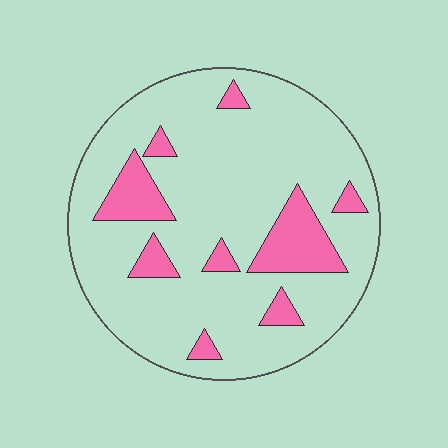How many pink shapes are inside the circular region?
9.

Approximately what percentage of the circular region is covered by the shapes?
Approximately 15%.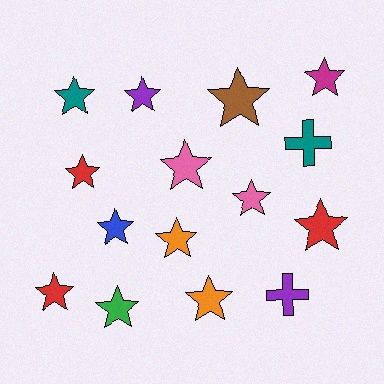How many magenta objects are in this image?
There is 1 magenta object.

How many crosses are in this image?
There are 2 crosses.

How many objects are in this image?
There are 15 objects.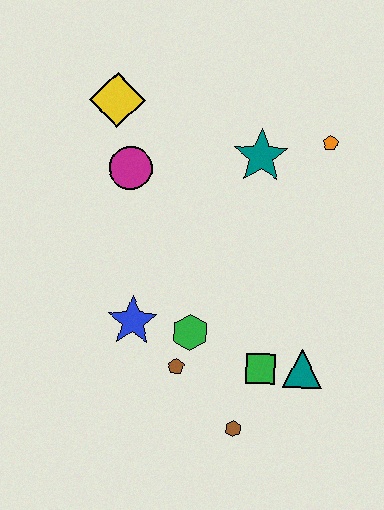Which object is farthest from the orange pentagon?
The brown hexagon is farthest from the orange pentagon.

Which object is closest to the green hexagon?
The brown pentagon is closest to the green hexagon.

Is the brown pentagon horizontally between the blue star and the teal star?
Yes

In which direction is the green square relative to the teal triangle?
The green square is to the left of the teal triangle.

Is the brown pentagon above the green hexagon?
No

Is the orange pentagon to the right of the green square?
Yes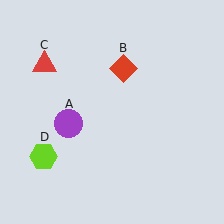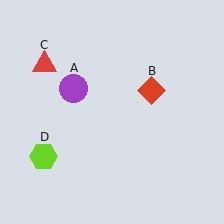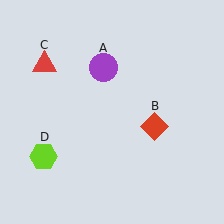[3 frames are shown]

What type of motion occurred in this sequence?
The purple circle (object A), red diamond (object B) rotated clockwise around the center of the scene.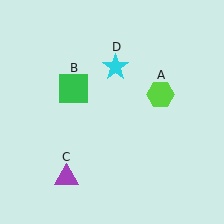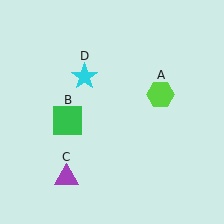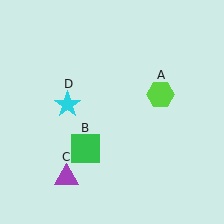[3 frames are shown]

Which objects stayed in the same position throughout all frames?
Lime hexagon (object A) and purple triangle (object C) remained stationary.